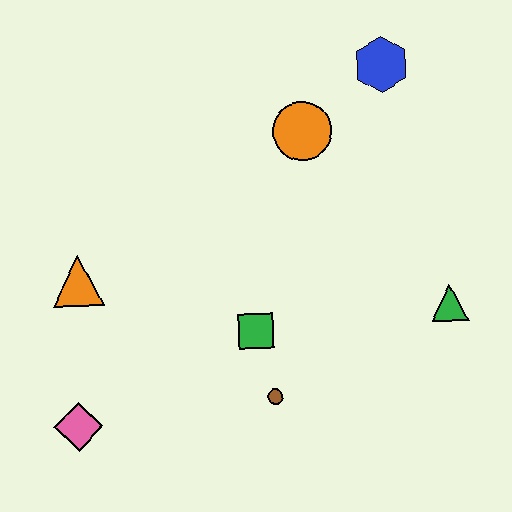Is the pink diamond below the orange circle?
Yes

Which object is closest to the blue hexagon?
The orange circle is closest to the blue hexagon.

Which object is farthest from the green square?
The blue hexagon is farthest from the green square.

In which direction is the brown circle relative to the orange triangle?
The brown circle is to the right of the orange triangle.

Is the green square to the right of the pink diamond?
Yes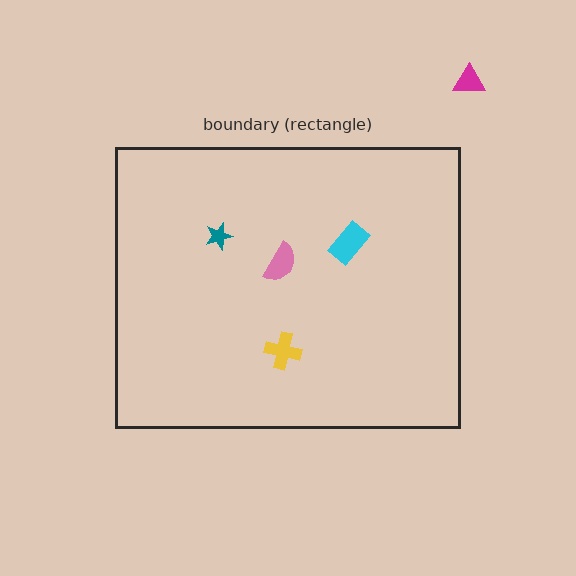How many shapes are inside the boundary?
4 inside, 1 outside.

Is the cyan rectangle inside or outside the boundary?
Inside.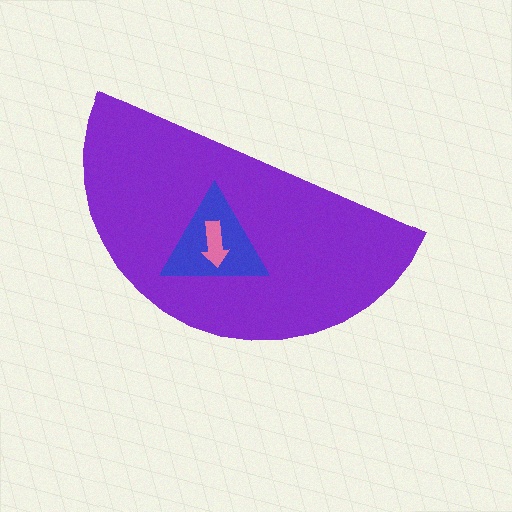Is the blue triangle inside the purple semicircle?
Yes.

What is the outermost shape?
The purple semicircle.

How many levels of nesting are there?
3.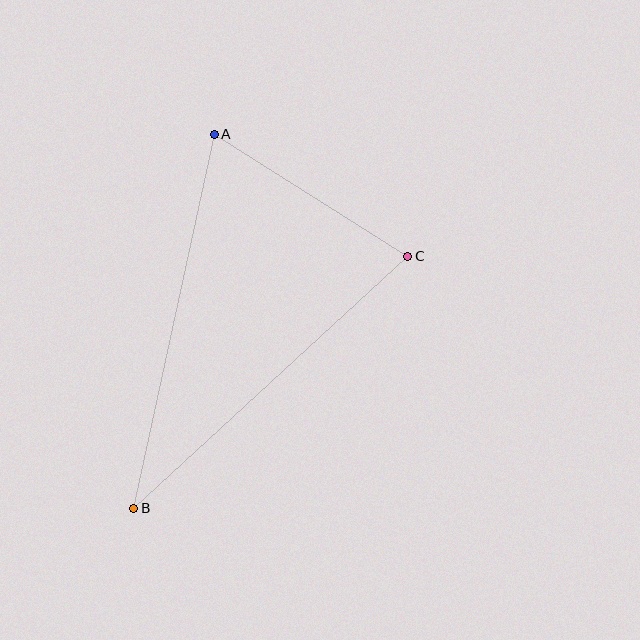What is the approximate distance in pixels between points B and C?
The distance between B and C is approximately 372 pixels.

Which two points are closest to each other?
Points A and C are closest to each other.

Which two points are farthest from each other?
Points A and B are farthest from each other.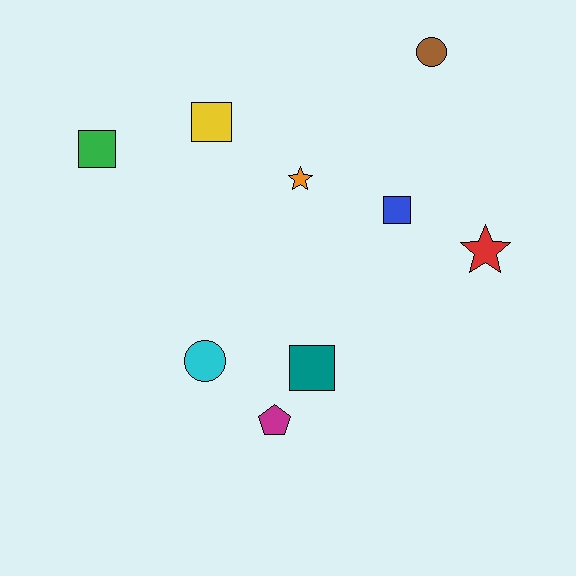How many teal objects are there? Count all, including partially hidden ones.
There is 1 teal object.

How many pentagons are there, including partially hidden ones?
There is 1 pentagon.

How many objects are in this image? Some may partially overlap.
There are 9 objects.